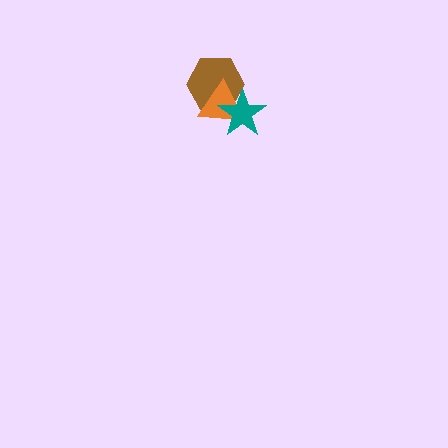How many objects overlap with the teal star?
2 objects overlap with the teal star.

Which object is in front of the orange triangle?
The teal star is in front of the orange triangle.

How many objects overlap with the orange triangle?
2 objects overlap with the orange triangle.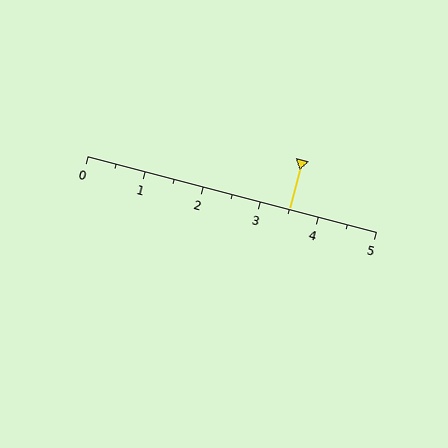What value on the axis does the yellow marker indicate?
The marker indicates approximately 3.5.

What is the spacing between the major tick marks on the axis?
The major ticks are spaced 1 apart.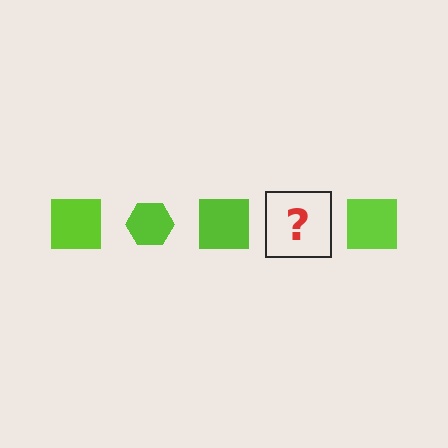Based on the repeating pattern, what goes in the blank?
The blank should be a lime hexagon.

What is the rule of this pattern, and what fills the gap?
The rule is that the pattern cycles through square, hexagon shapes in lime. The gap should be filled with a lime hexagon.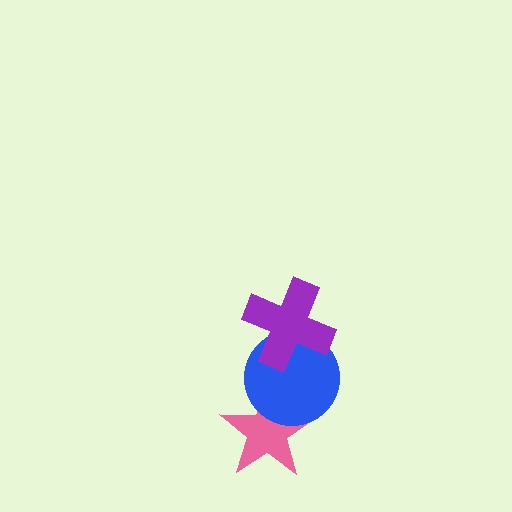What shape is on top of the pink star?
The blue circle is on top of the pink star.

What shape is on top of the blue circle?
The purple cross is on top of the blue circle.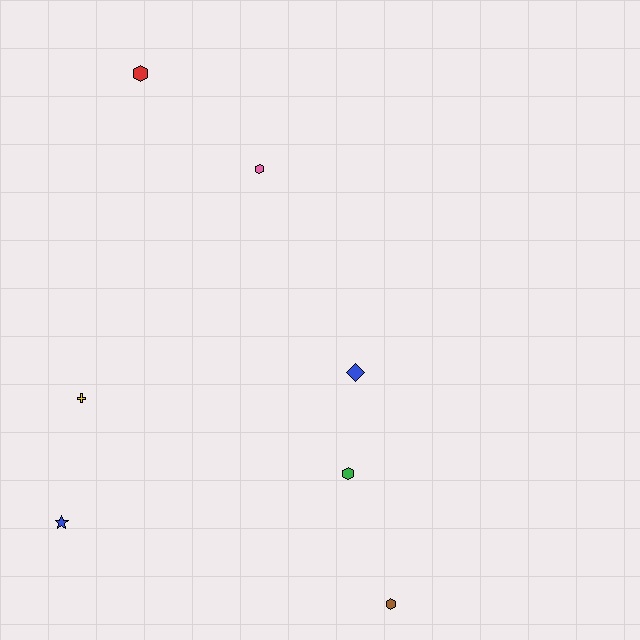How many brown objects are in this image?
There is 1 brown object.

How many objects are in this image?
There are 7 objects.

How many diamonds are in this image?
There is 1 diamond.